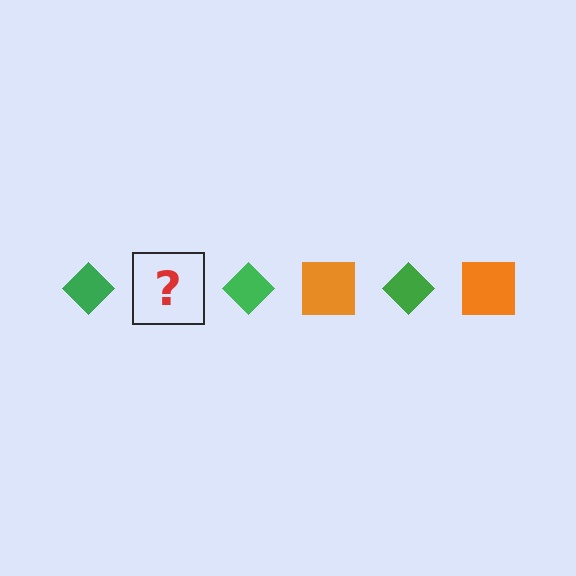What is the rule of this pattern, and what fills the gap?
The rule is that the pattern alternates between green diamond and orange square. The gap should be filled with an orange square.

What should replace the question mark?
The question mark should be replaced with an orange square.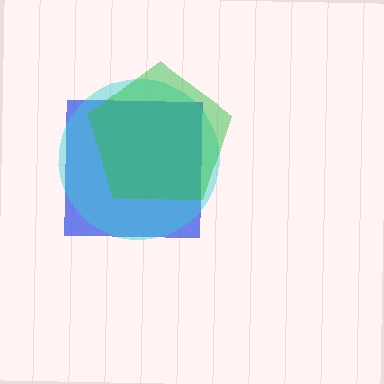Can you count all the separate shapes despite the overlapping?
Yes, there are 3 separate shapes.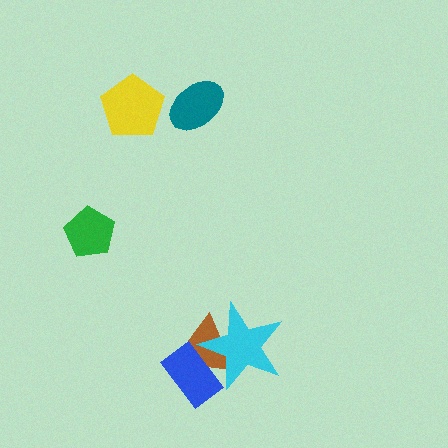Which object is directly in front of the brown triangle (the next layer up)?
The blue rectangle is directly in front of the brown triangle.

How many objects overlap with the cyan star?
2 objects overlap with the cyan star.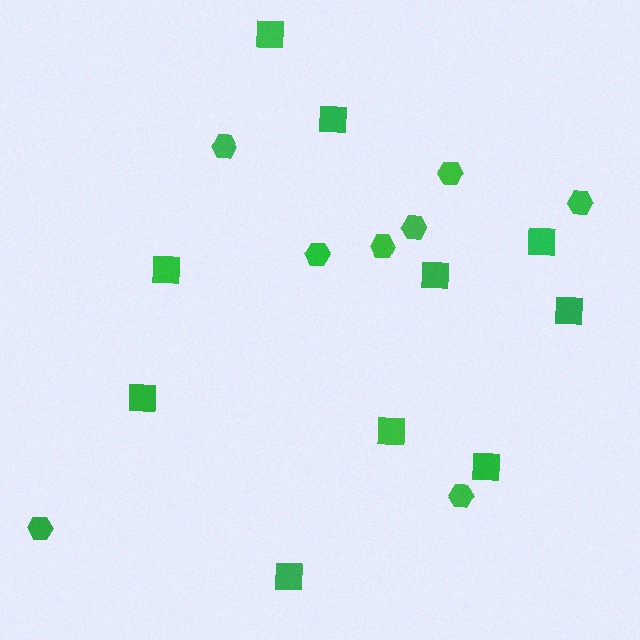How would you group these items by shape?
There are 2 groups: one group of hexagons (8) and one group of squares (10).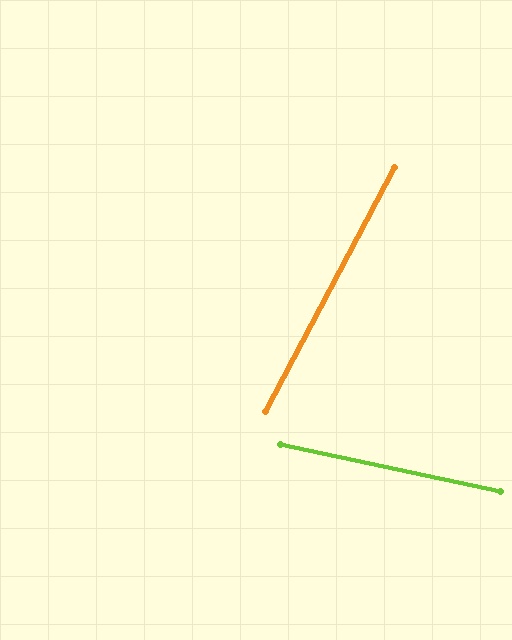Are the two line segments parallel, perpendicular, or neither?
Neither parallel nor perpendicular — they differ by about 74°.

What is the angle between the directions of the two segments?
Approximately 74 degrees.